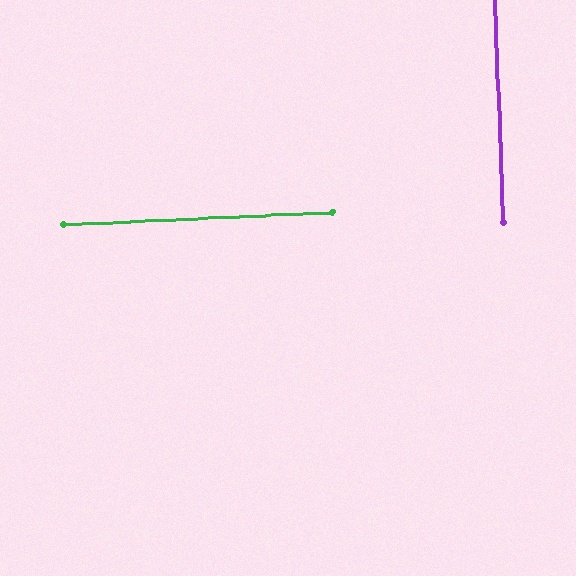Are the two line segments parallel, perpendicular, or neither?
Perpendicular — they meet at approximately 89°.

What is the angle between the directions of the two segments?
Approximately 89 degrees.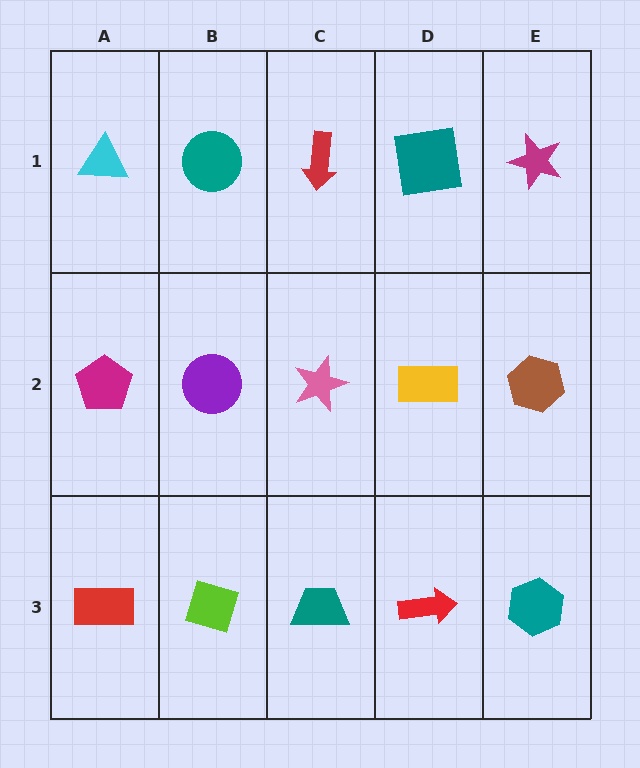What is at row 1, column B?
A teal circle.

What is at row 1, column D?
A teal square.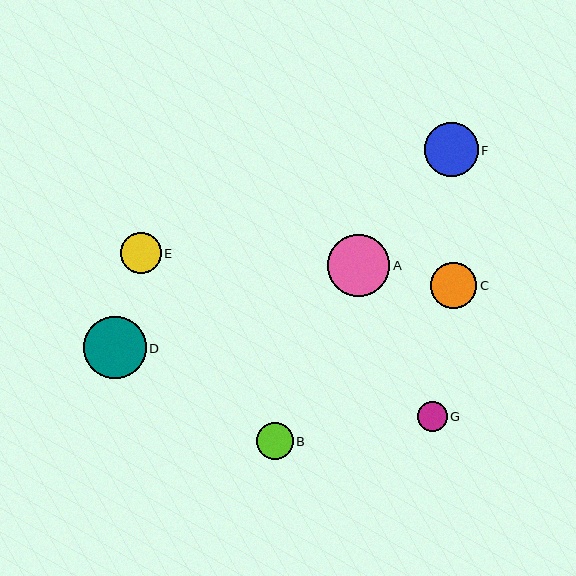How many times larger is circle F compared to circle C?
Circle F is approximately 1.2 times the size of circle C.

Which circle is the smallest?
Circle G is the smallest with a size of approximately 30 pixels.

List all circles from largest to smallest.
From largest to smallest: D, A, F, C, E, B, G.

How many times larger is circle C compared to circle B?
Circle C is approximately 1.2 times the size of circle B.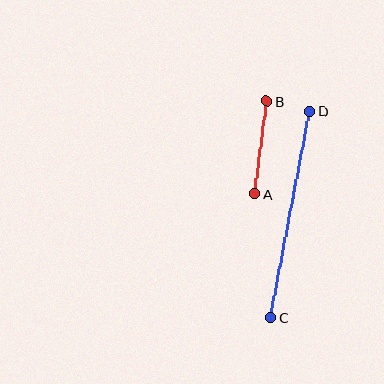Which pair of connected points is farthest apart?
Points C and D are farthest apart.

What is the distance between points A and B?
The distance is approximately 94 pixels.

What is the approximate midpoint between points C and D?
The midpoint is at approximately (290, 214) pixels.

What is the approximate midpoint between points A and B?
The midpoint is at approximately (261, 147) pixels.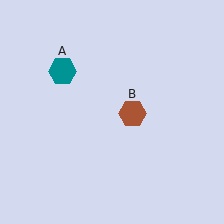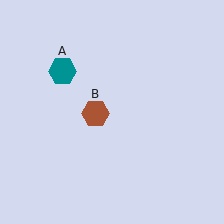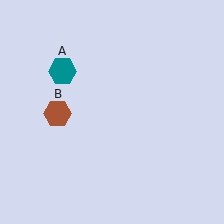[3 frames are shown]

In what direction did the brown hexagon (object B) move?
The brown hexagon (object B) moved left.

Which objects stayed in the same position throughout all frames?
Teal hexagon (object A) remained stationary.